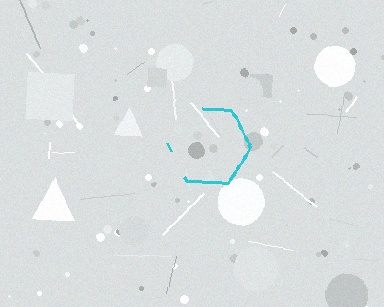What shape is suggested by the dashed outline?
The dashed outline suggests a hexagon.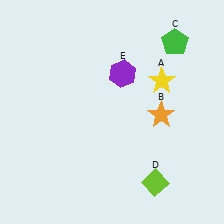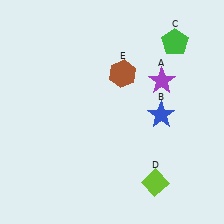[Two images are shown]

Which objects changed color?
A changed from yellow to purple. B changed from orange to blue. E changed from purple to brown.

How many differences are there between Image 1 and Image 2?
There are 3 differences between the two images.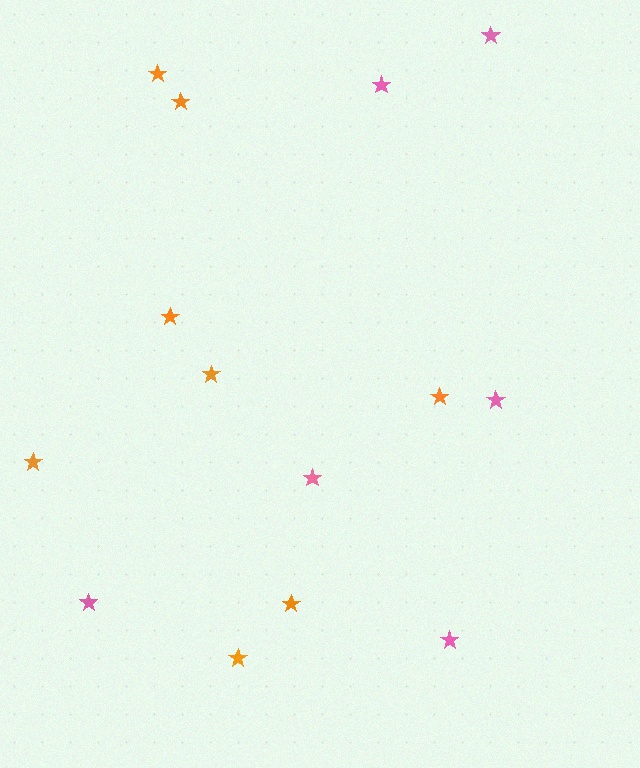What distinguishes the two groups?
There are 2 groups: one group of orange stars (8) and one group of pink stars (6).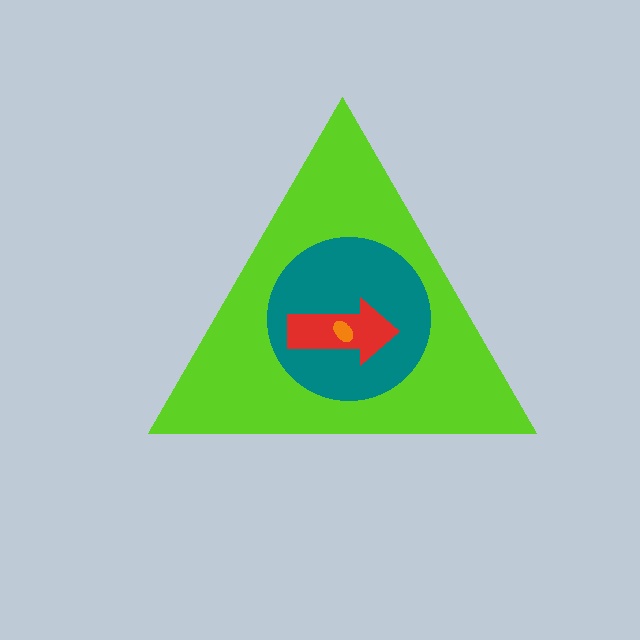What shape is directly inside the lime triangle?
The teal circle.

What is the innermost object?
The orange ellipse.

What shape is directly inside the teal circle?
The red arrow.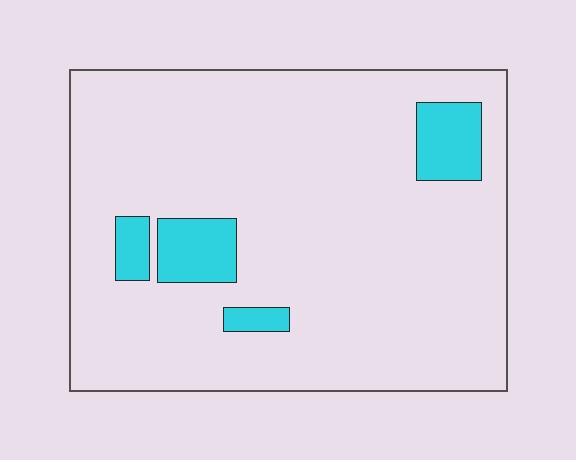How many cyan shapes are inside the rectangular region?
4.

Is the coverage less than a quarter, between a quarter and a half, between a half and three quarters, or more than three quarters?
Less than a quarter.